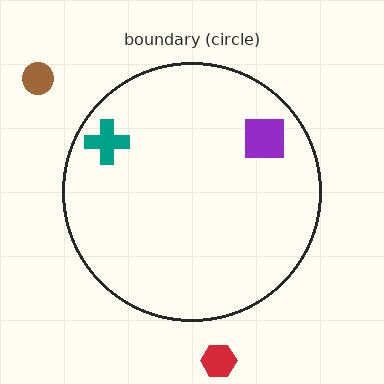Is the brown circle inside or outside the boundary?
Outside.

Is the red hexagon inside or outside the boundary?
Outside.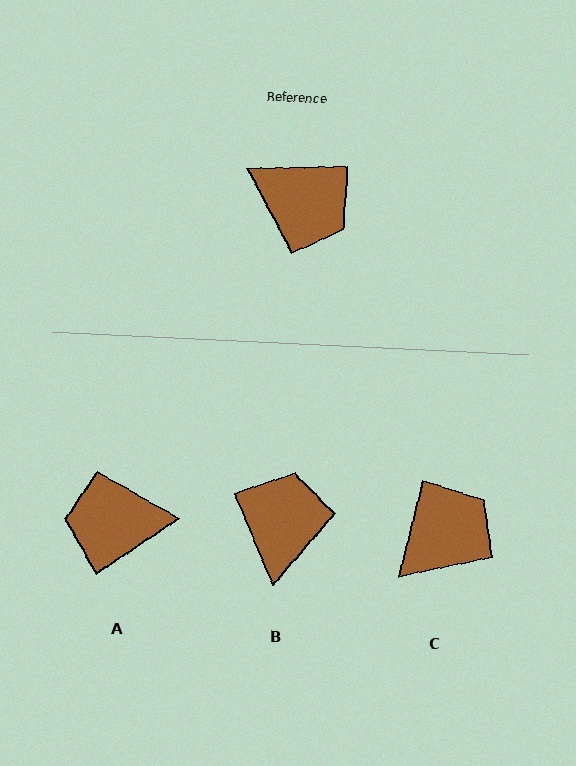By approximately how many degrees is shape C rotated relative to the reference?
Approximately 74 degrees counter-clockwise.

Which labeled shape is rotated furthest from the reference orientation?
A, about 147 degrees away.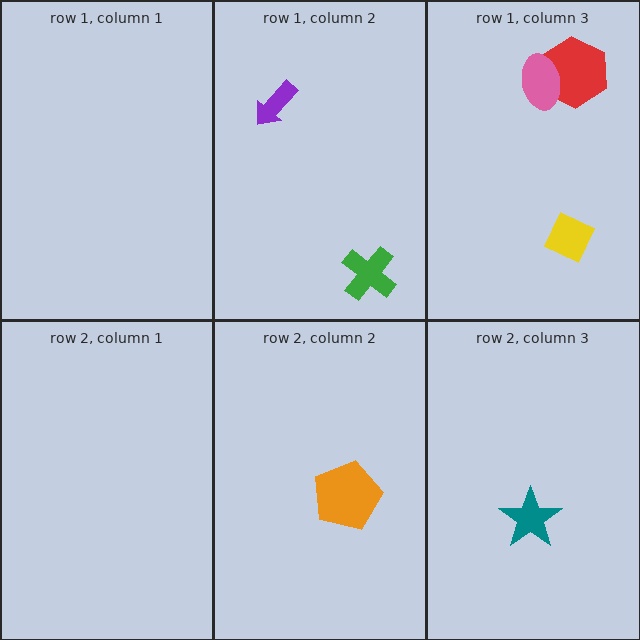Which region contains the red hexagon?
The row 1, column 3 region.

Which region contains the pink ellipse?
The row 1, column 3 region.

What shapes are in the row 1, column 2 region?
The purple arrow, the green cross.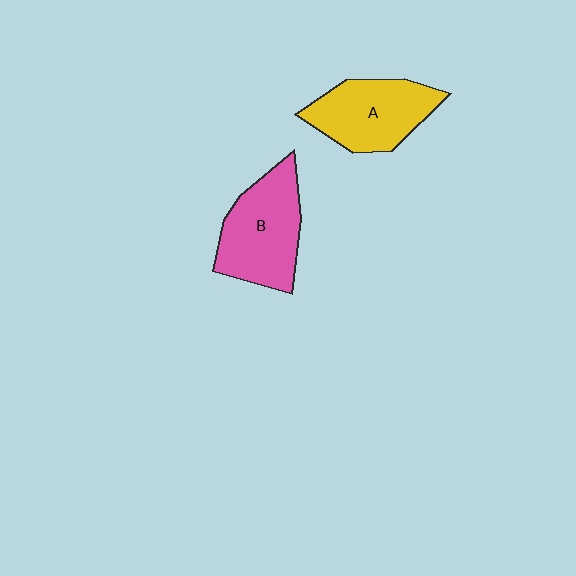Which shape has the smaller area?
Shape A (yellow).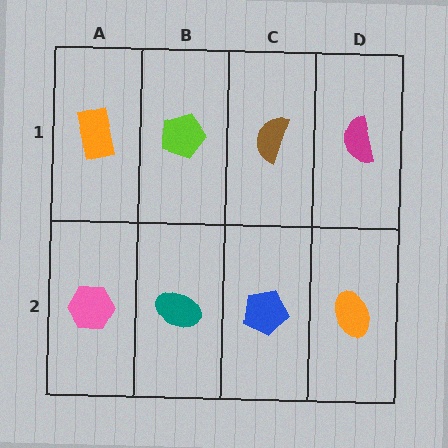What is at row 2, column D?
An orange ellipse.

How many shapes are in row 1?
4 shapes.